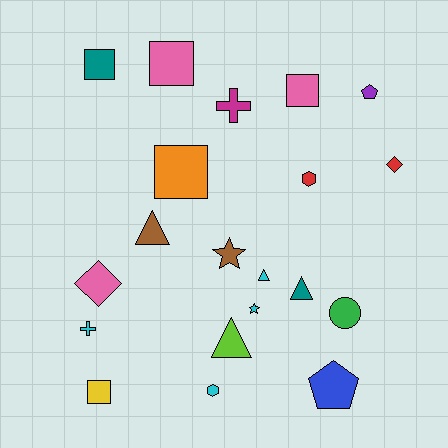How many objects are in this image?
There are 20 objects.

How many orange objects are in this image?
There is 1 orange object.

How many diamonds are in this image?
There are 2 diamonds.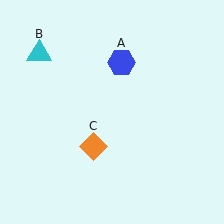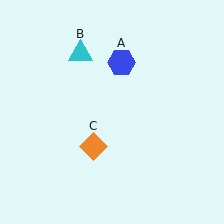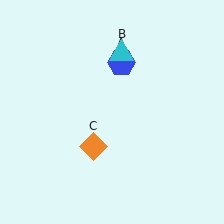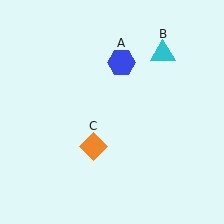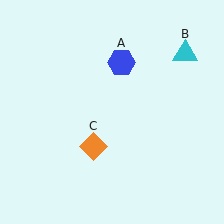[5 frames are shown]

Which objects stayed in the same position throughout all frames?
Blue hexagon (object A) and orange diamond (object C) remained stationary.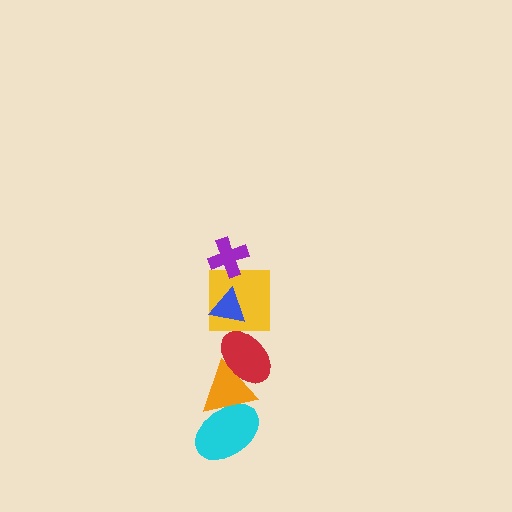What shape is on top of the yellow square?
The blue triangle is on top of the yellow square.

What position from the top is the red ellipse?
The red ellipse is 4th from the top.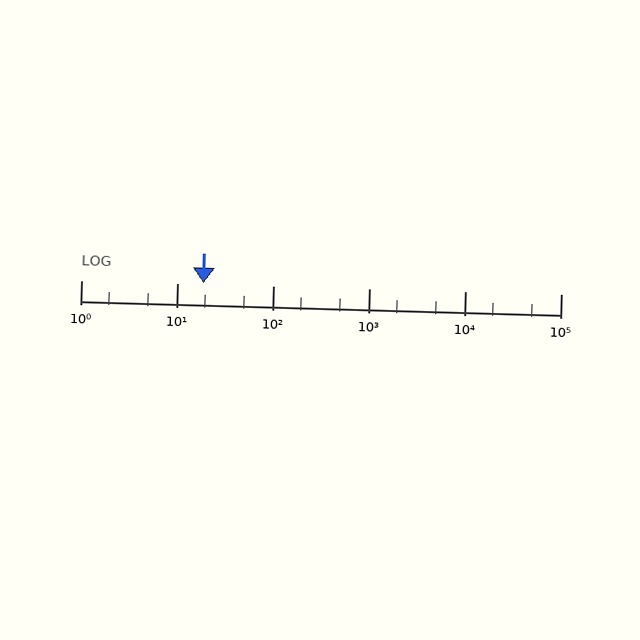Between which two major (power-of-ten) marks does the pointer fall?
The pointer is between 10 and 100.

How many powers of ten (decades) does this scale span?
The scale spans 5 decades, from 1 to 100000.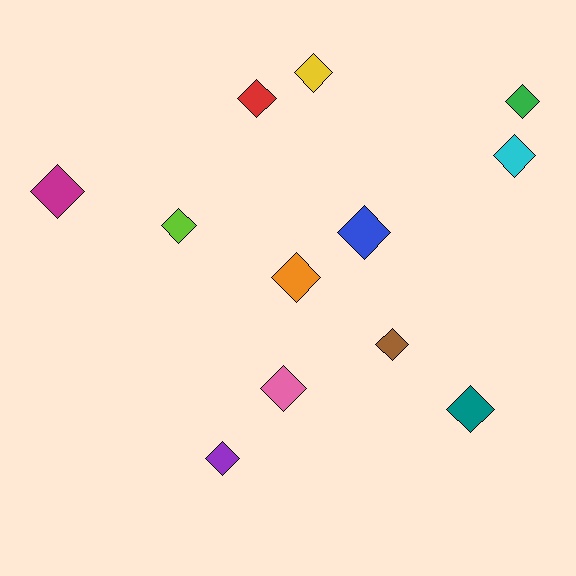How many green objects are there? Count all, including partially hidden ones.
There is 1 green object.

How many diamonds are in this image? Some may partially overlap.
There are 12 diamonds.